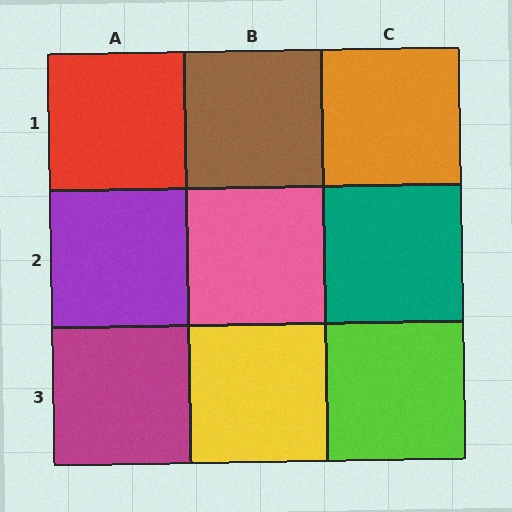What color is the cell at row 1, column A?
Red.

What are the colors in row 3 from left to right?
Magenta, yellow, lime.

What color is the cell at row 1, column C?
Orange.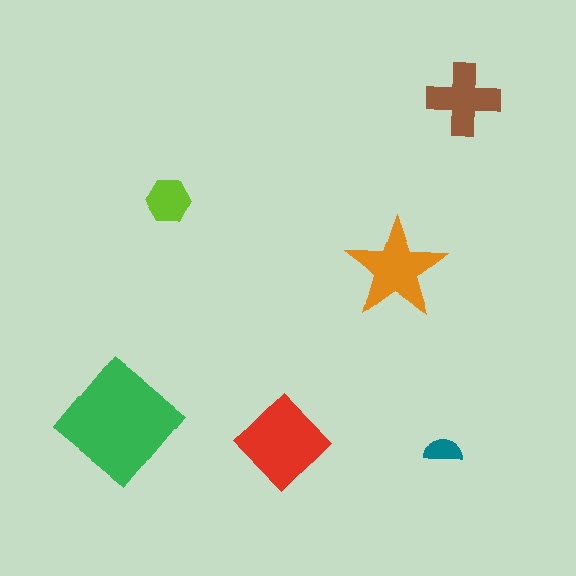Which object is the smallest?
The teal semicircle.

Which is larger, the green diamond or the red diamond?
The green diamond.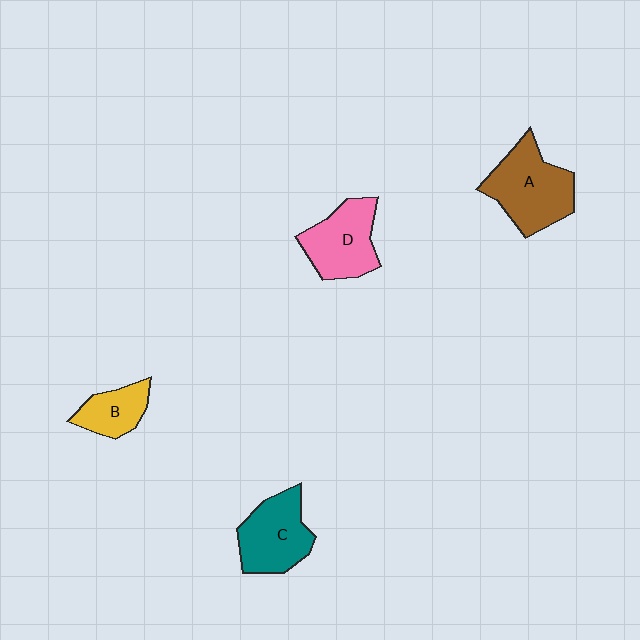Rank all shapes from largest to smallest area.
From largest to smallest: A (brown), C (teal), D (pink), B (yellow).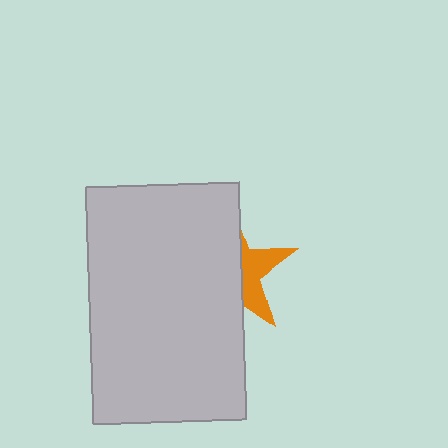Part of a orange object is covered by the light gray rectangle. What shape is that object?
It is a star.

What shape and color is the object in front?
The object in front is a light gray rectangle.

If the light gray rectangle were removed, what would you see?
You would see the complete orange star.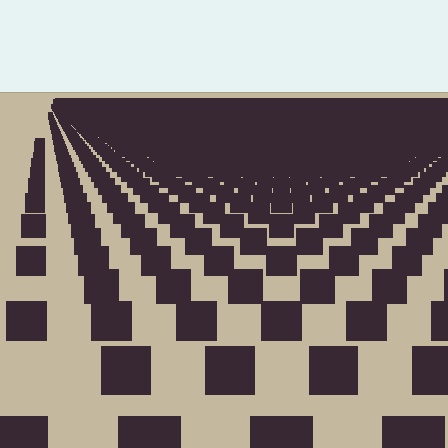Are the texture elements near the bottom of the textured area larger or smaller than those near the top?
Larger. Near the bottom, elements are closer to the viewer and appear at a bigger on-screen size.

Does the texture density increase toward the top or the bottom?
Density increases toward the top.